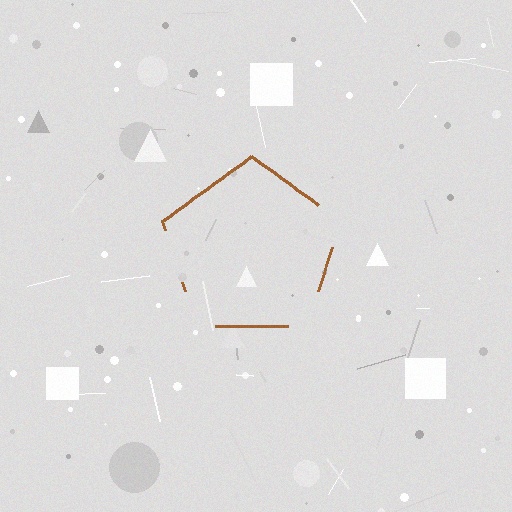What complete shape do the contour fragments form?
The contour fragments form a pentagon.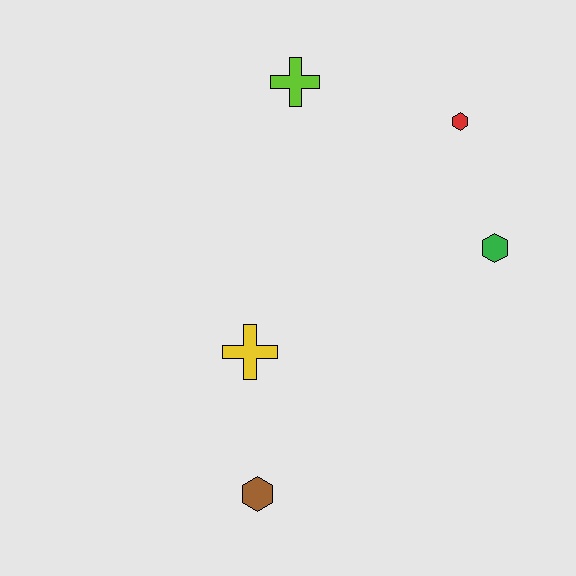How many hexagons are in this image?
There are 3 hexagons.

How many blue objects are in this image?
There are no blue objects.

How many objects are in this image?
There are 5 objects.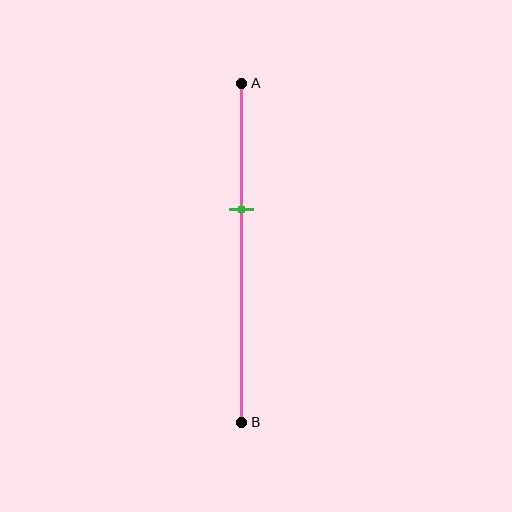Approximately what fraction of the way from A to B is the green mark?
The green mark is approximately 35% of the way from A to B.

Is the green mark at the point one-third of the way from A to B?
No, the mark is at about 35% from A, not at the 33% one-third point.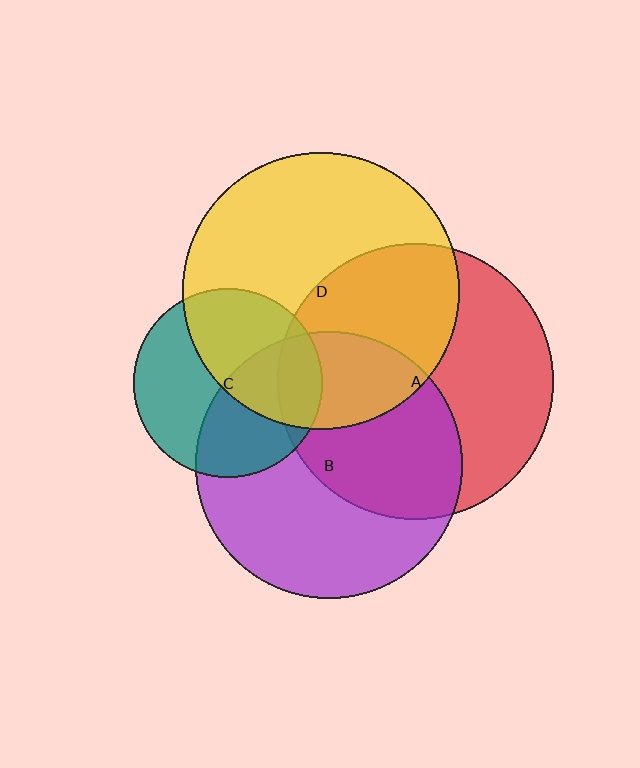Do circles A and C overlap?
Yes.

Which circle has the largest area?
Circle D (yellow).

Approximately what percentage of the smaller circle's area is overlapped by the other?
Approximately 15%.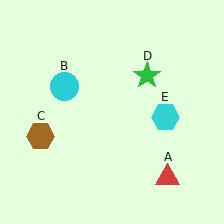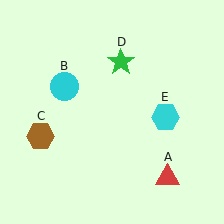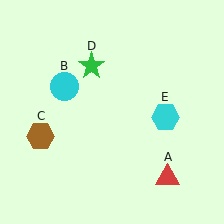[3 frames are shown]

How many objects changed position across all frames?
1 object changed position: green star (object D).